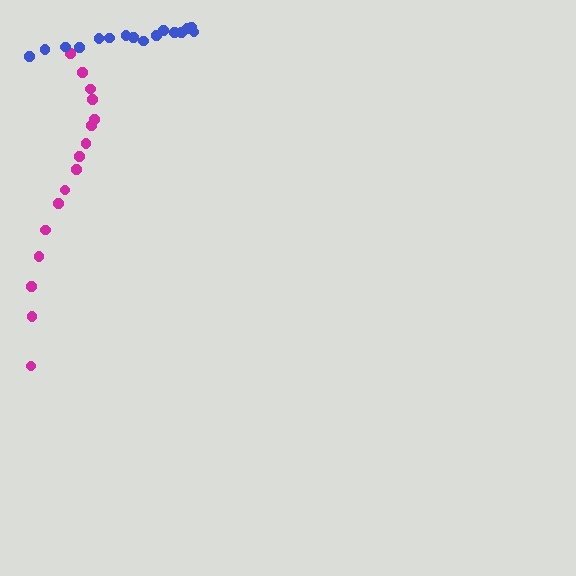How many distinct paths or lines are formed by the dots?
There are 2 distinct paths.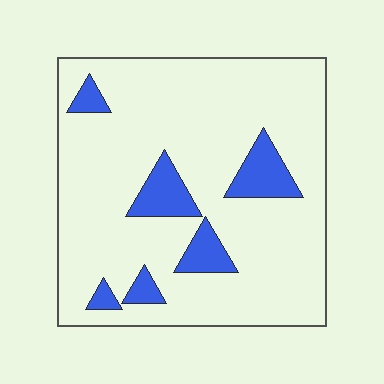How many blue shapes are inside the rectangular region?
6.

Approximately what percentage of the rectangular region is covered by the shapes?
Approximately 15%.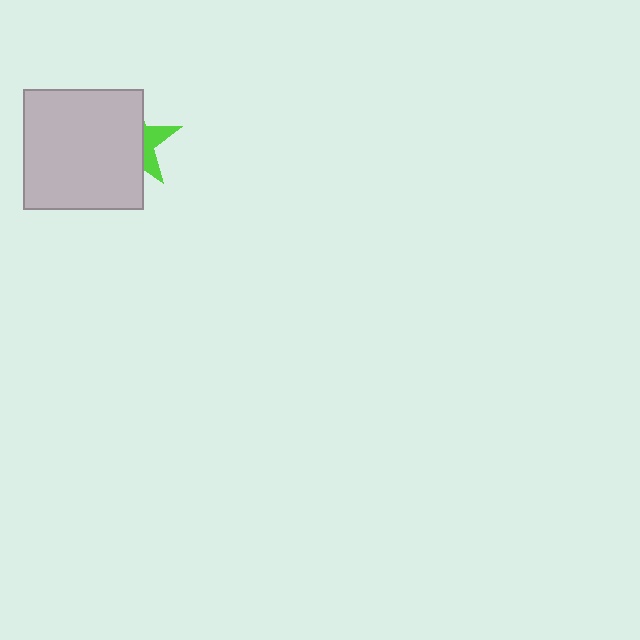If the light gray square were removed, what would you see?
You would see the complete lime star.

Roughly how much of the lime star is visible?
A small part of it is visible (roughly 31%).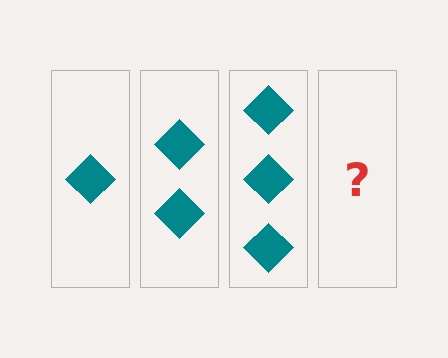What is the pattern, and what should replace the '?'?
The pattern is that each step adds one more diamond. The '?' should be 4 diamonds.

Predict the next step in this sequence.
The next step is 4 diamonds.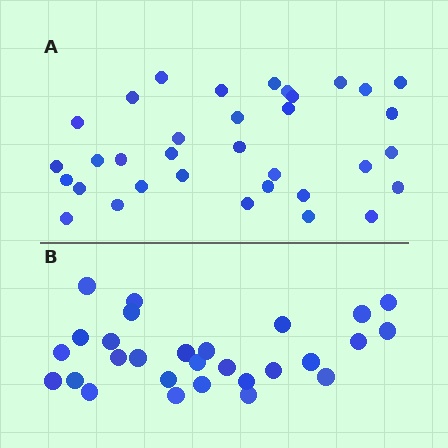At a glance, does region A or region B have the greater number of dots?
Region A (the top region) has more dots.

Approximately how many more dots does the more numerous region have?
Region A has about 6 more dots than region B.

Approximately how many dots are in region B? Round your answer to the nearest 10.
About 30 dots. (The exact count is 28, which rounds to 30.)